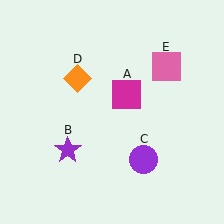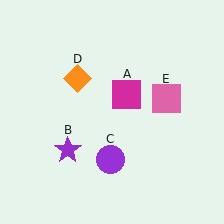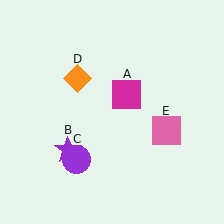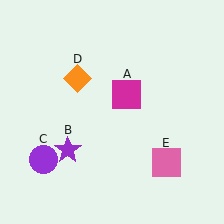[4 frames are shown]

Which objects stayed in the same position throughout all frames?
Magenta square (object A) and purple star (object B) and orange diamond (object D) remained stationary.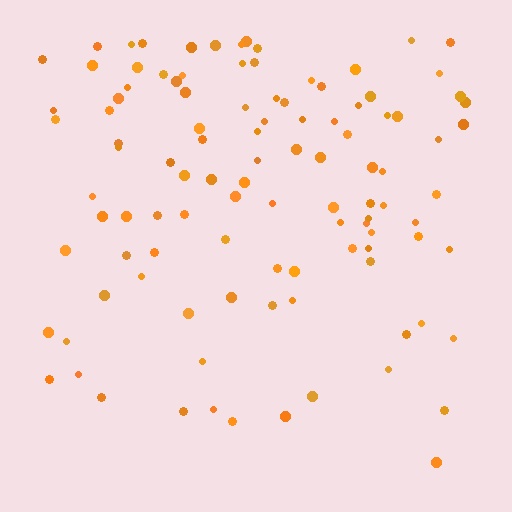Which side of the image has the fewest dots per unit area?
The bottom.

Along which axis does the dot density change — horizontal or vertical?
Vertical.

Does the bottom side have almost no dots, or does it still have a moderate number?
Still a moderate number, just noticeably fewer than the top.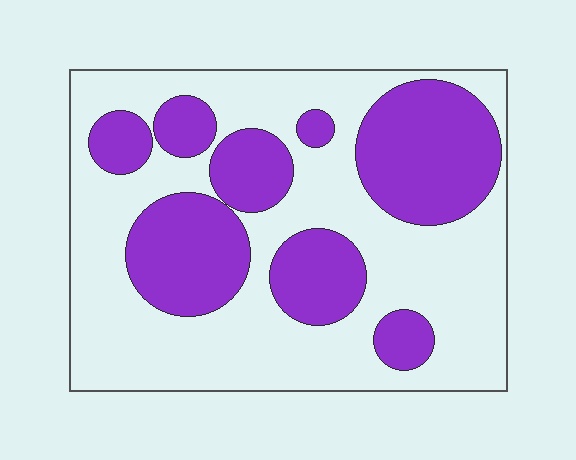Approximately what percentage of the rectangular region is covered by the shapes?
Approximately 35%.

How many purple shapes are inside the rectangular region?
8.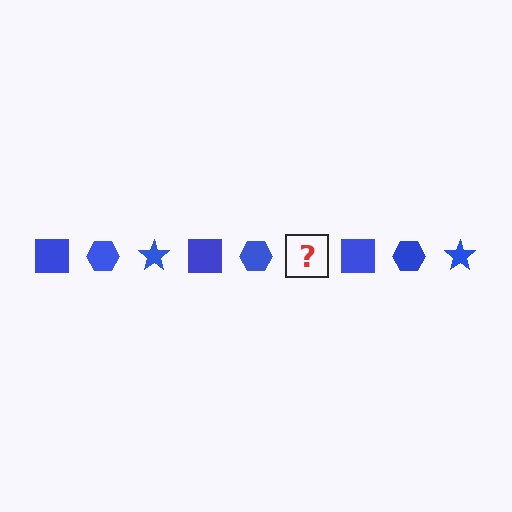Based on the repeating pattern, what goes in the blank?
The blank should be a blue star.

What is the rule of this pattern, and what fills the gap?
The rule is that the pattern cycles through square, hexagon, star shapes in blue. The gap should be filled with a blue star.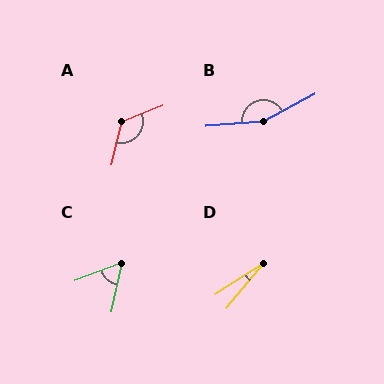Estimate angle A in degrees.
Approximately 126 degrees.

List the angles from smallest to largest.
D (18°), C (57°), A (126°), B (156°).